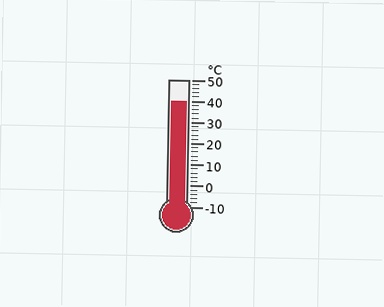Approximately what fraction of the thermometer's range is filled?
The thermometer is filled to approximately 85% of its range.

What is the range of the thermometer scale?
The thermometer scale ranges from -10°C to 50°C.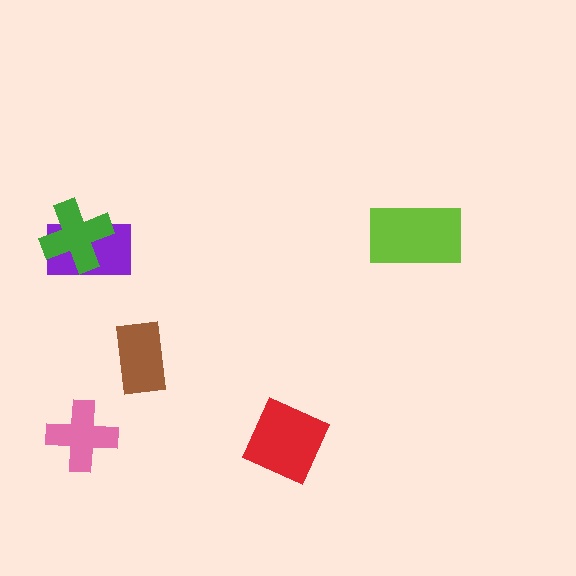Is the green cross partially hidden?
No, no other shape covers it.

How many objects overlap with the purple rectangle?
1 object overlaps with the purple rectangle.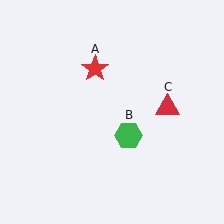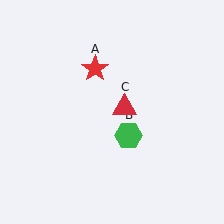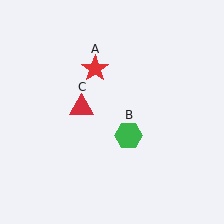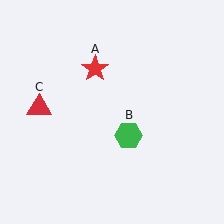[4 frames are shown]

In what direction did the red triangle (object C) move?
The red triangle (object C) moved left.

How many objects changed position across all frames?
1 object changed position: red triangle (object C).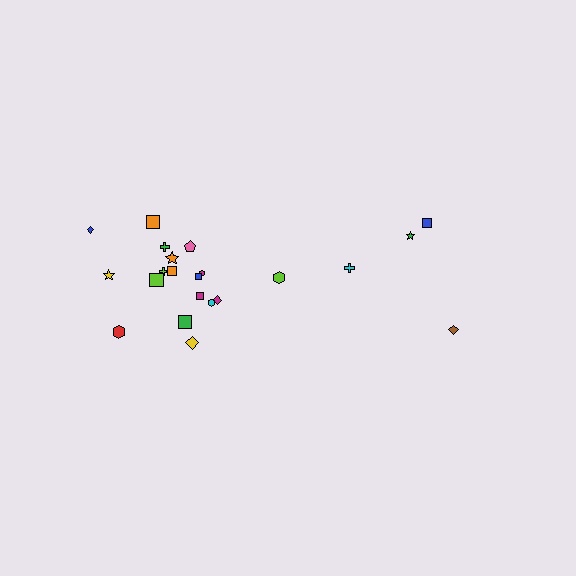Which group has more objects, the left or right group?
The left group.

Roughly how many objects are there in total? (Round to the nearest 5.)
Roughly 20 objects in total.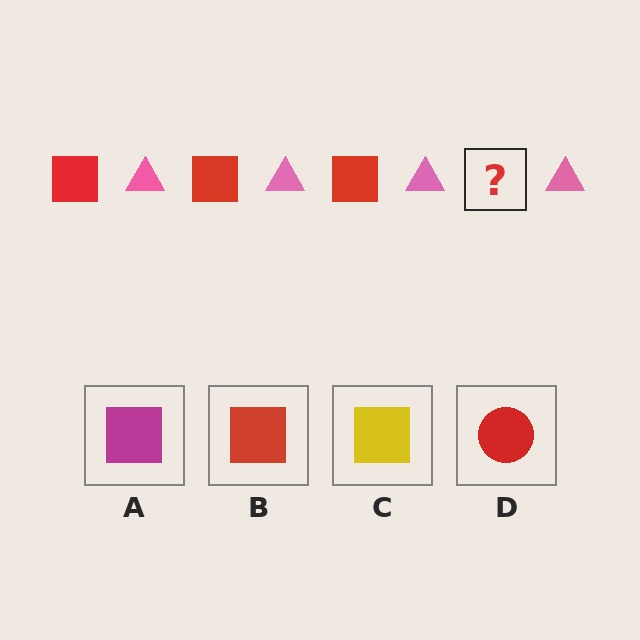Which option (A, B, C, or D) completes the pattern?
B.